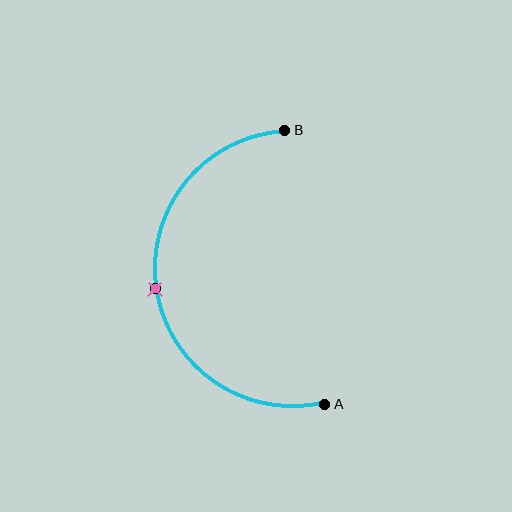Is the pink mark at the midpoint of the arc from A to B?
Yes. The pink mark lies on the arc at equal arc-length from both A and B — it is the arc midpoint.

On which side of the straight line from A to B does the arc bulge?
The arc bulges to the left of the straight line connecting A and B.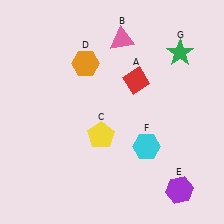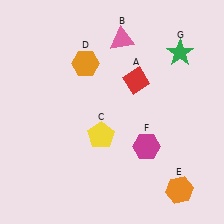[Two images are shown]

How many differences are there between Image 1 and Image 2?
There are 2 differences between the two images.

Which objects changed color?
E changed from purple to orange. F changed from cyan to magenta.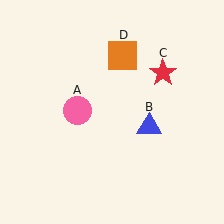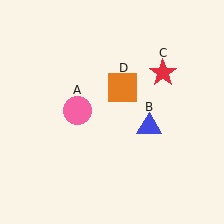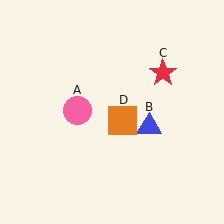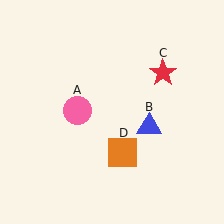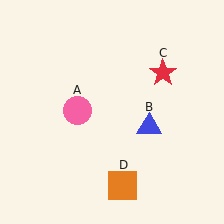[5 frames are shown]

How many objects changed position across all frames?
1 object changed position: orange square (object D).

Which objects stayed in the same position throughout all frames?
Pink circle (object A) and blue triangle (object B) and red star (object C) remained stationary.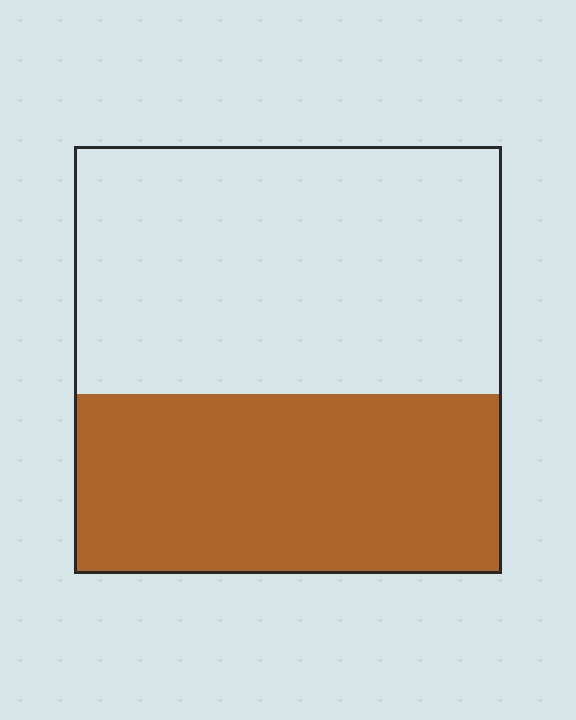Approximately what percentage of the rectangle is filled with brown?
Approximately 40%.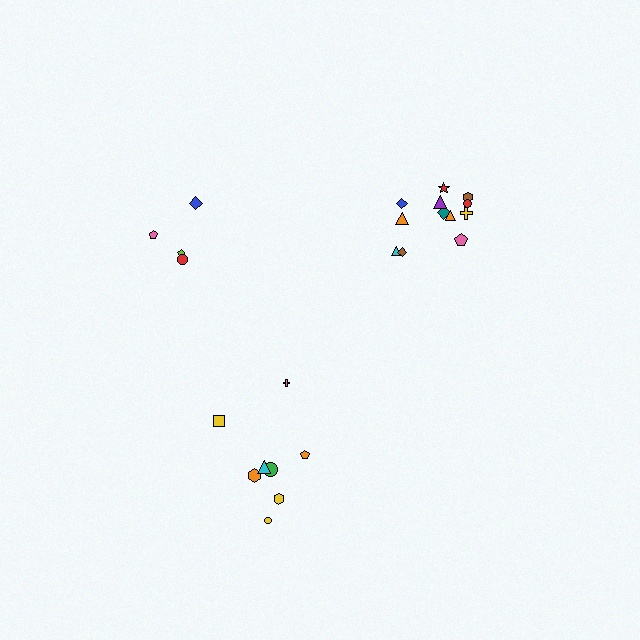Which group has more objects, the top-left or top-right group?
The top-right group.